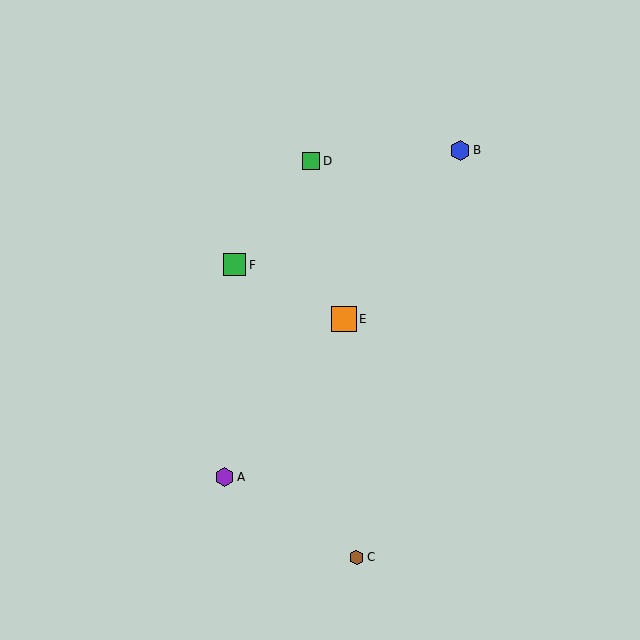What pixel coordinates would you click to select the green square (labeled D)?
Click at (311, 161) to select the green square D.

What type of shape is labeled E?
Shape E is an orange square.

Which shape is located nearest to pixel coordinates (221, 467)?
The purple hexagon (labeled A) at (224, 477) is nearest to that location.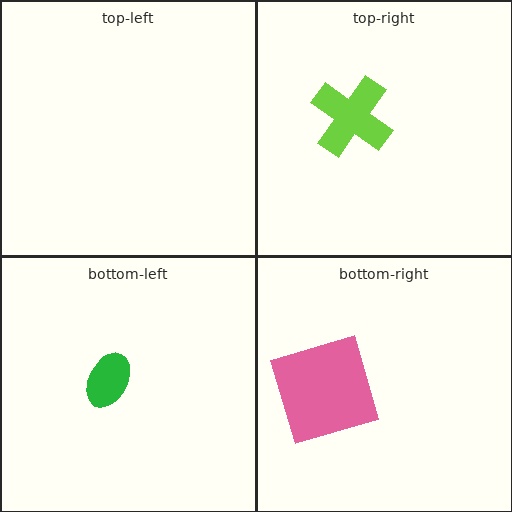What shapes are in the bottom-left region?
The green ellipse.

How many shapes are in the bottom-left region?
1.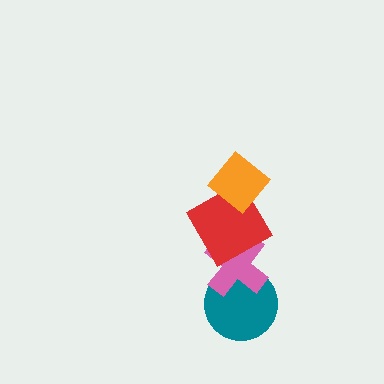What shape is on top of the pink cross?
The red diamond is on top of the pink cross.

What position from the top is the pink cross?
The pink cross is 3rd from the top.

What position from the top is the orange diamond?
The orange diamond is 1st from the top.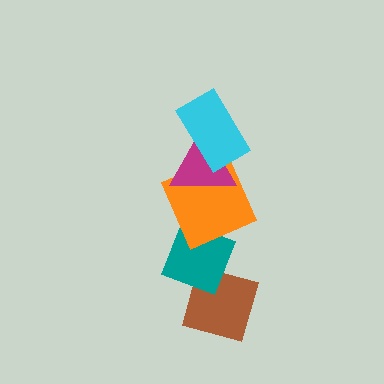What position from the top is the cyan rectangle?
The cyan rectangle is 1st from the top.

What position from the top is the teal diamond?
The teal diamond is 4th from the top.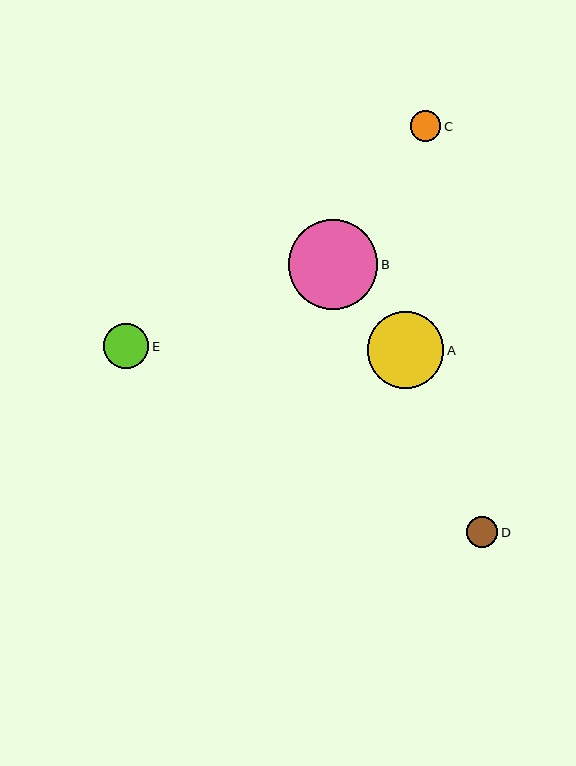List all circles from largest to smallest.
From largest to smallest: B, A, E, D, C.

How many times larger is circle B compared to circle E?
Circle B is approximately 2.0 times the size of circle E.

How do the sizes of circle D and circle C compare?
Circle D and circle C are approximately the same size.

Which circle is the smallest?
Circle C is the smallest with a size of approximately 30 pixels.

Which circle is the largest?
Circle B is the largest with a size of approximately 89 pixels.